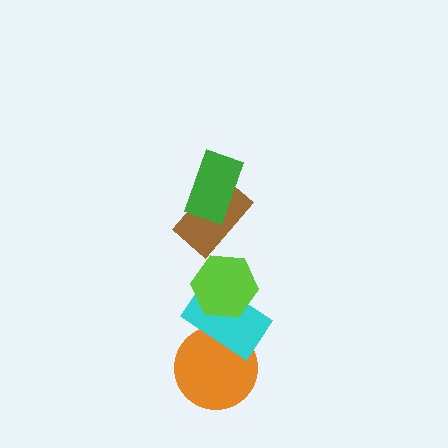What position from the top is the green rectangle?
The green rectangle is 1st from the top.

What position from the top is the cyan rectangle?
The cyan rectangle is 4th from the top.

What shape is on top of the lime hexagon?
The brown rectangle is on top of the lime hexagon.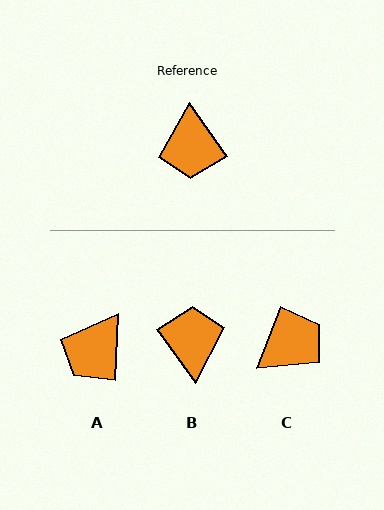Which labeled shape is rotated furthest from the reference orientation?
B, about 179 degrees away.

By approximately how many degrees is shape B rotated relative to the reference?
Approximately 179 degrees clockwise.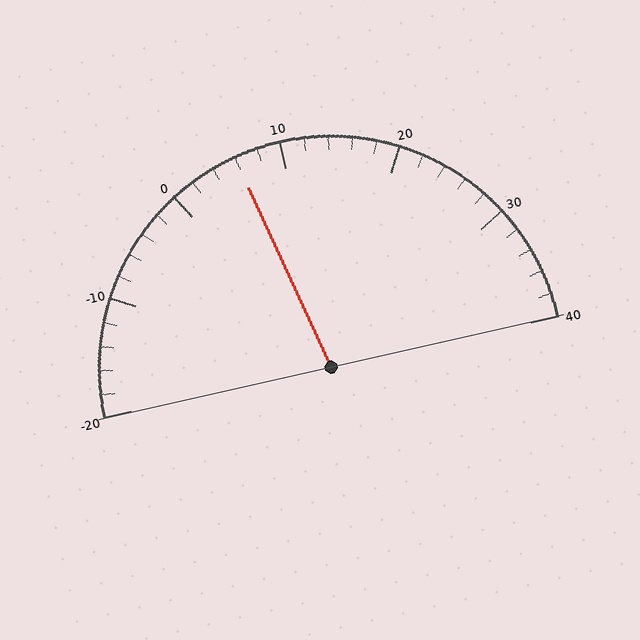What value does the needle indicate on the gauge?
The needle indicates approximately 6.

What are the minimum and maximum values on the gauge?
The gauge ranges from -20 to 40.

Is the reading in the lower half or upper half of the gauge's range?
The reading is in the lower half of the range (-20 to 40).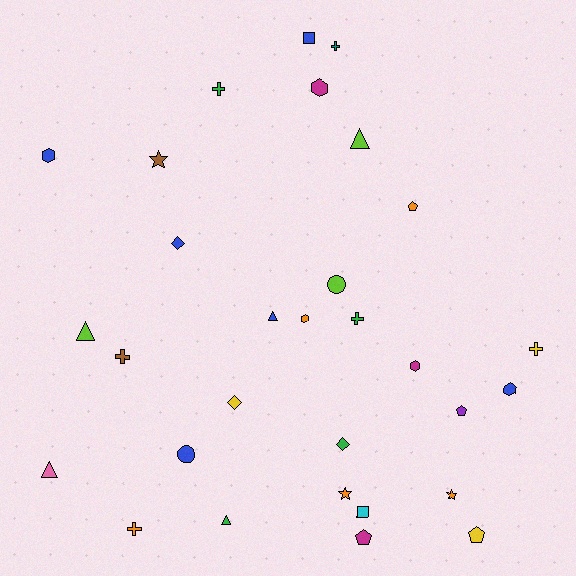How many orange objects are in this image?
There are 5 orange objects.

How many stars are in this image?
There are 3 stars.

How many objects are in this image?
There are 30 objects.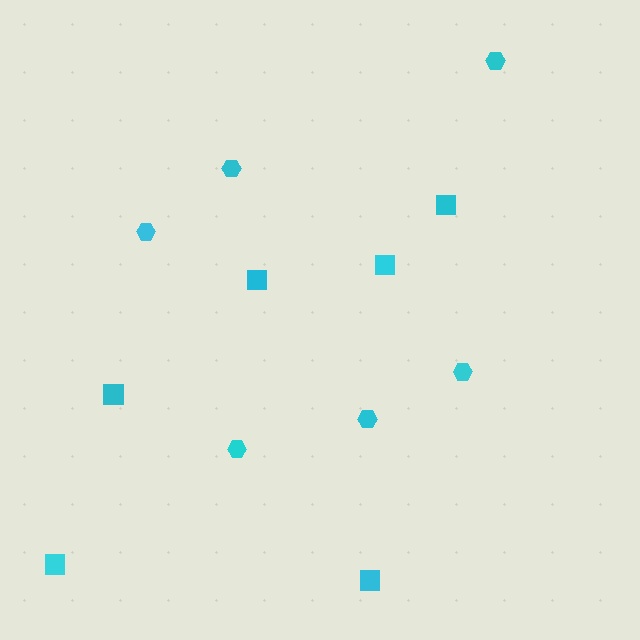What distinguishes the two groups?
There are 2 groups: one group of squares (6) and one group of hexagons (6).